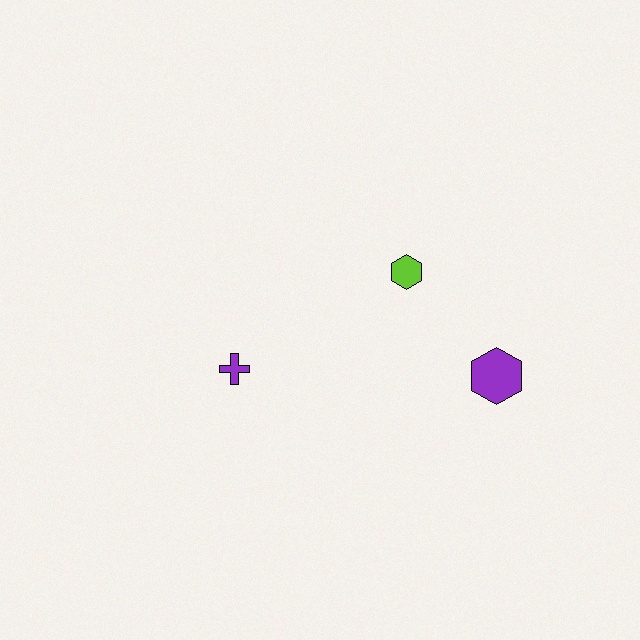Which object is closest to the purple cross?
The lime hexagon is closest to the purple cross.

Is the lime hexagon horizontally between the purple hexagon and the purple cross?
Yes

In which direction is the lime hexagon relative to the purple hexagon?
The lime hexagon is above the purple hexagon.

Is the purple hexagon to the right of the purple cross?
Yes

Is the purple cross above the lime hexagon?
No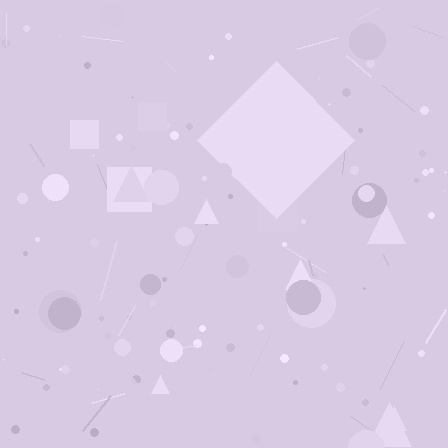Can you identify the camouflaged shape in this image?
The camouflaged shape is a diamond.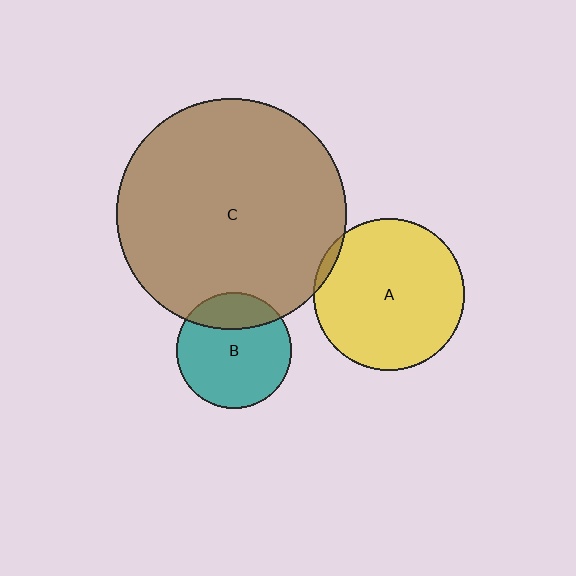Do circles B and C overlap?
Yes.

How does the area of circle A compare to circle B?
Approximately 1.7 times.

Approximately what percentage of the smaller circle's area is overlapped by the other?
Approximately 25%.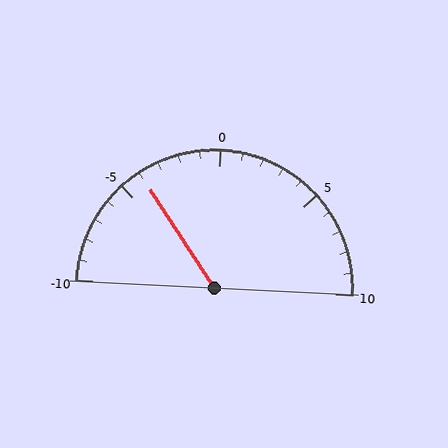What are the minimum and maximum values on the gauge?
The gauge ranges from -10 to 10.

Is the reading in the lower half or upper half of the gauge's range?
The reading is in the lower half of the range (-10 to 10).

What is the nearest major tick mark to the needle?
The nearest major tick mark is -5.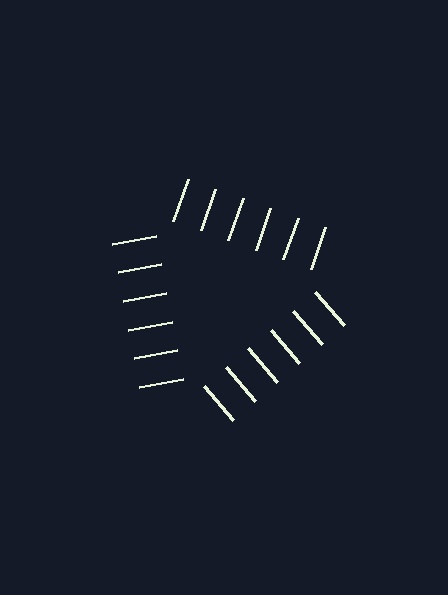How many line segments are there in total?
18 — 6 along each of the 3 edges.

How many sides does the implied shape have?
3 sides — the line-ends trace a triangle.